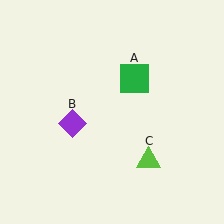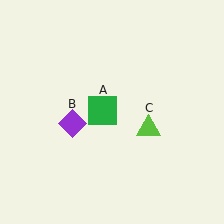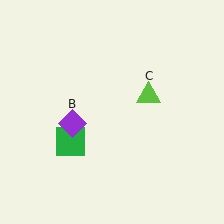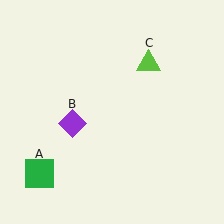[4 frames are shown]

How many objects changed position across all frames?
2 objects changed position: green square (object A), lime triangle (object C).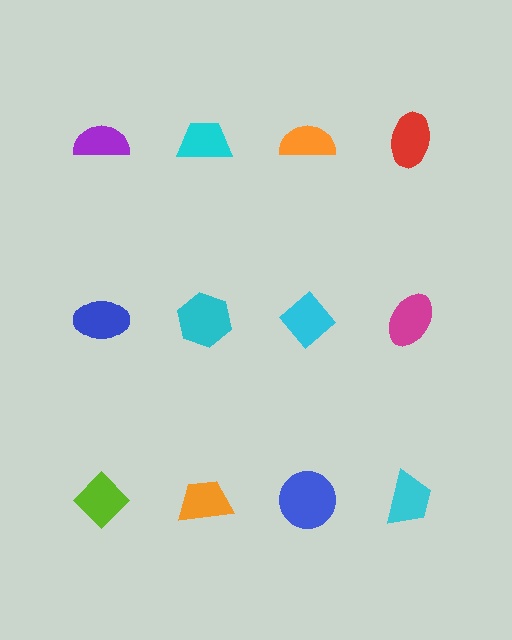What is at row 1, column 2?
A cyan trapezoid.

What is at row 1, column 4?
A red ellipse.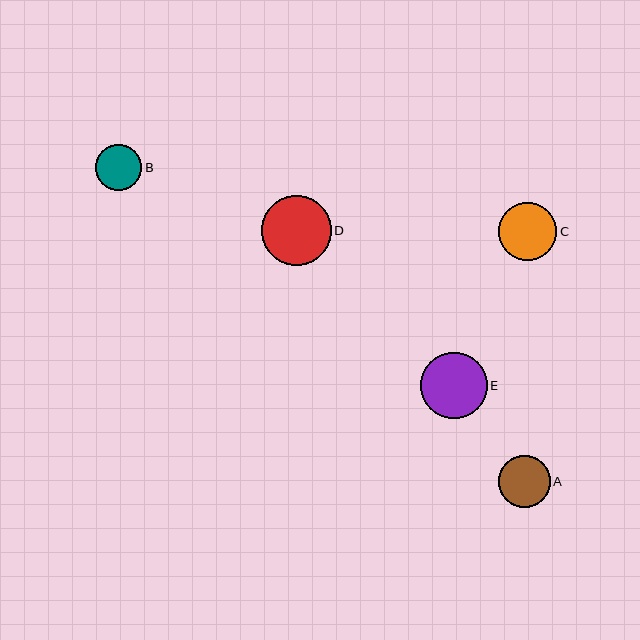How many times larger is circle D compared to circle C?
Circle D is approximately 1.2 times the size of circle C.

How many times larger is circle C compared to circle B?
Circle C is approximately 1.3 times the size of circle B.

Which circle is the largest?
Circle D is the largest with a size of approximately 69 pixels.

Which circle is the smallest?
Circle B is the smallest with a size of approximately 46 pixels.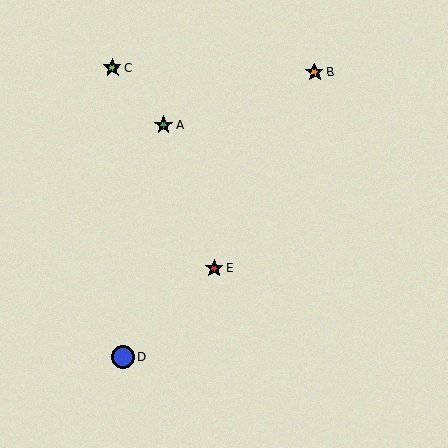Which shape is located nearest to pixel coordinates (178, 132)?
The green star (labeled A) at (163, 125) is nearest to that location.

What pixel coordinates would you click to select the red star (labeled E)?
Click at (214, 268) to select the red star E.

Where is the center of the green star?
The center of the green star is at (163, 125).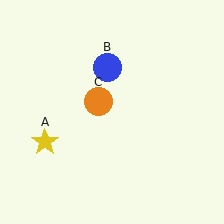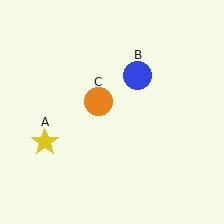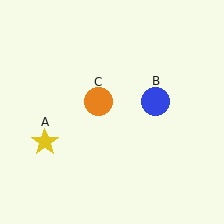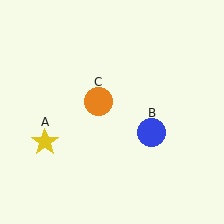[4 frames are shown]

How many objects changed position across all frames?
1 object changed position: blue circle (object B).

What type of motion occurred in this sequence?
The blue circle (object B) rotated clockwise around the center of the scene.